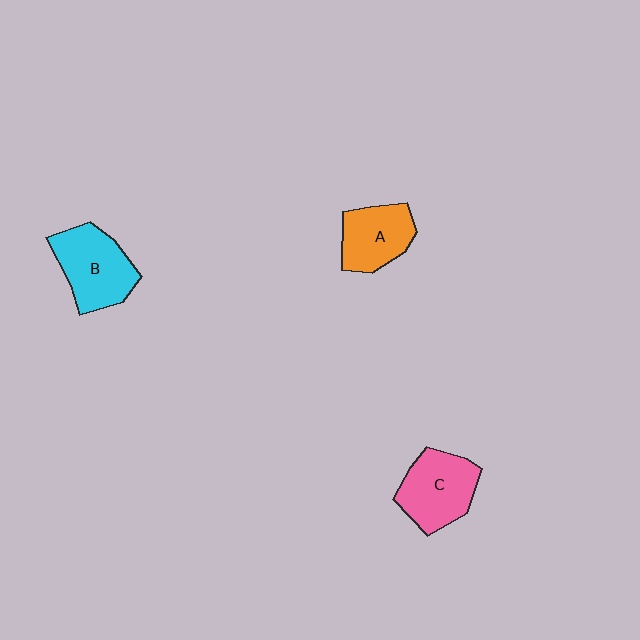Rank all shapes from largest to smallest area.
From largest to smallest: B (cyan), C (pink), A (orange).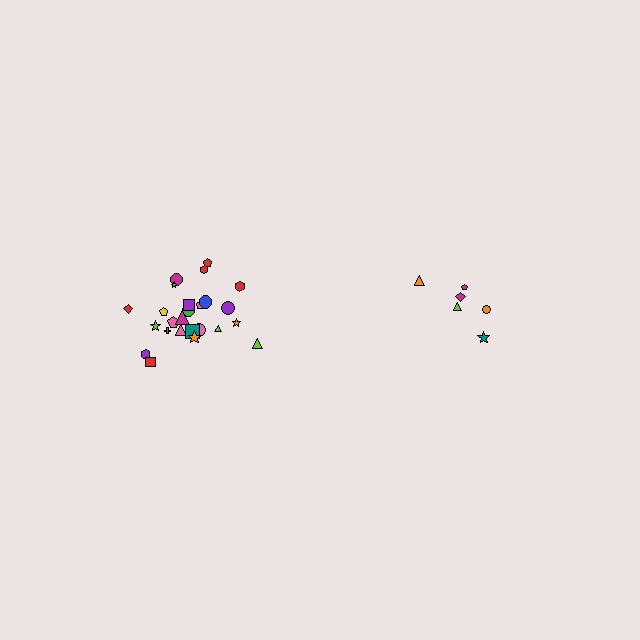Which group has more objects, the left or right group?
The left group.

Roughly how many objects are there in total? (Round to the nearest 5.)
Roughly 30 objects in total.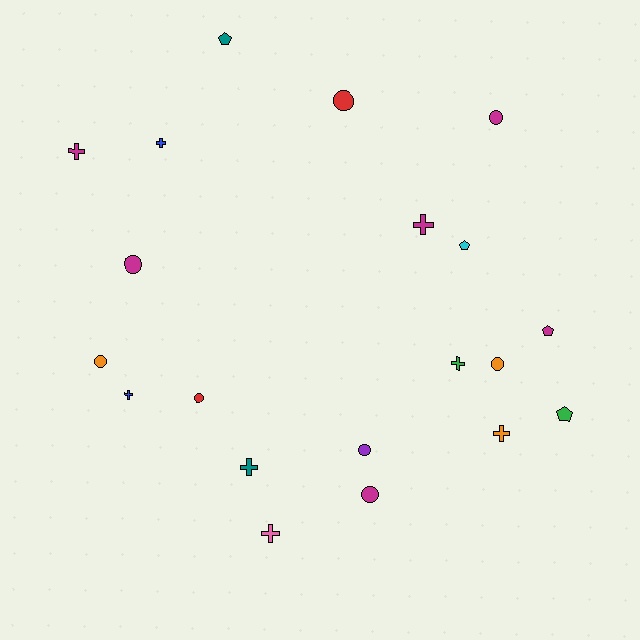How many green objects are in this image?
There are 2 green objects.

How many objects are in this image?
There are 20 objects.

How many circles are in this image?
There are 8 circles.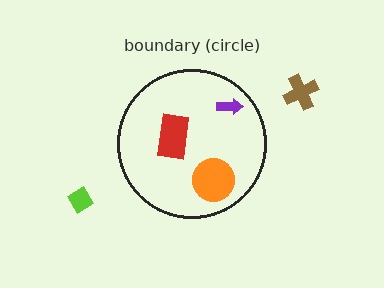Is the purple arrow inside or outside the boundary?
Inside.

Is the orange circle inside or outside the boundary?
Inside.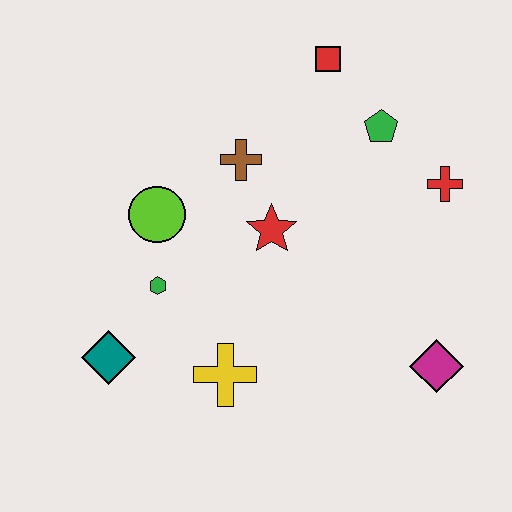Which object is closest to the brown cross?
The red star is closest to the brown cross.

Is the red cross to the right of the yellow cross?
Yes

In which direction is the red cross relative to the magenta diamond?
The red cross is above the magenta diamond.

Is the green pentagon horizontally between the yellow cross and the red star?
No